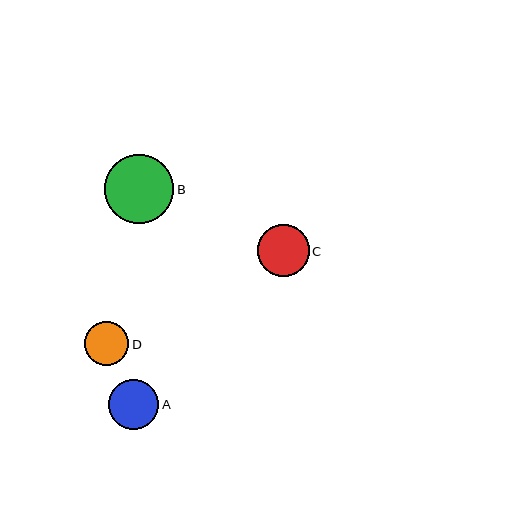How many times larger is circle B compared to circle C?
Circle B is approximately 1.3 times the size of circle C.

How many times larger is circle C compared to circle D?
Circle C is approximately 1.2 times the size of circle D.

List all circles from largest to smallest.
From largest to smallest: B, C, A, D.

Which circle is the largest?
Circle B is the largest with a size of approximately 69 pixels.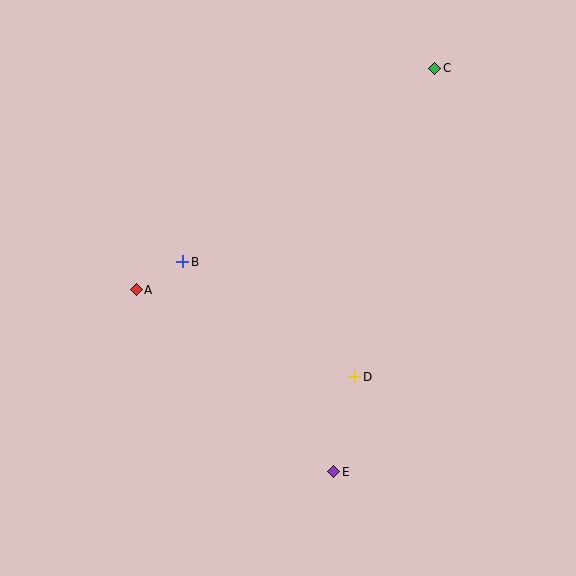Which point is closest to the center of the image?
Point B at (183, 262) is closest to the center.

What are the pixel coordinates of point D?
Point D is at (355, 377).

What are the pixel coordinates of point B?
Point B is at (183, 262).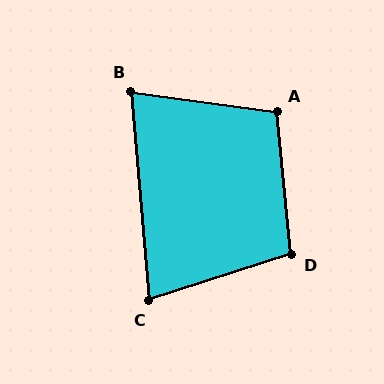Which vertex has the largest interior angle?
A, at approximately 103 degrees.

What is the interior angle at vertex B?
Approximately 77 degrees (acute).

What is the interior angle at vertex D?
Approximately 103 degrees (obtuse).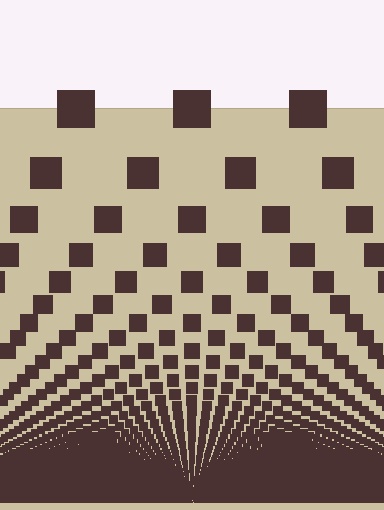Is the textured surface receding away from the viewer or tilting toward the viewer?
The surface appears to tilt toward the viewer. Texture elements get larger and sparser toward the top.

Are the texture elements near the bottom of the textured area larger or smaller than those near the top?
Smaller. The gradient is inverted — elements near the bottom are smaller and denser.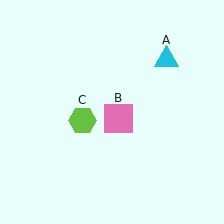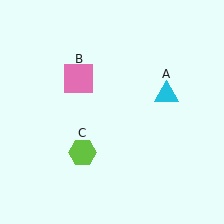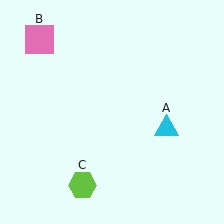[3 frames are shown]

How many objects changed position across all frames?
3 objects changed position: cyan triangle (object A), pink square (object B), lime hexagon (object C).